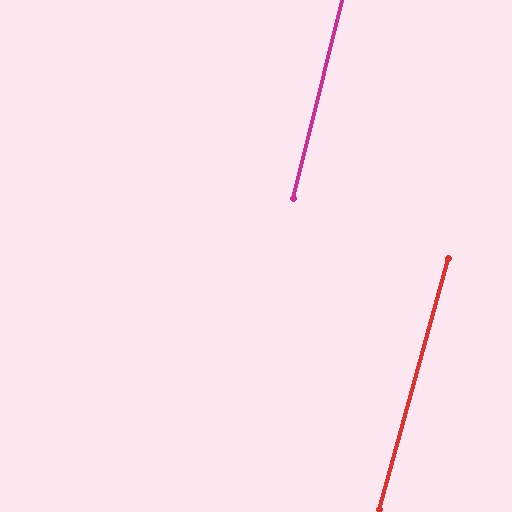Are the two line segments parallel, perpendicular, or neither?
Parallel — their directions differ by only 1.5°.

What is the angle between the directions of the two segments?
Approximately 1 degree.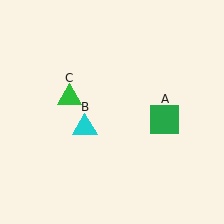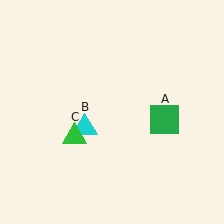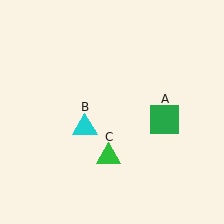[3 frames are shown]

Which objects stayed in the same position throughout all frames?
Green square (object A) and cyan triangle (object B) remained stationary.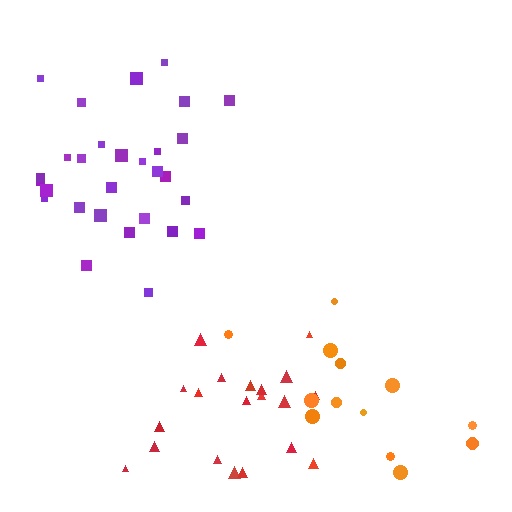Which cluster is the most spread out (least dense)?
Orange.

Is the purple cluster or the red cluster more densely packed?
Purple.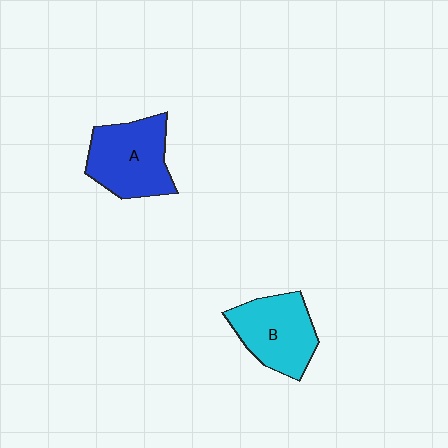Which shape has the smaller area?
Shape B (cyan).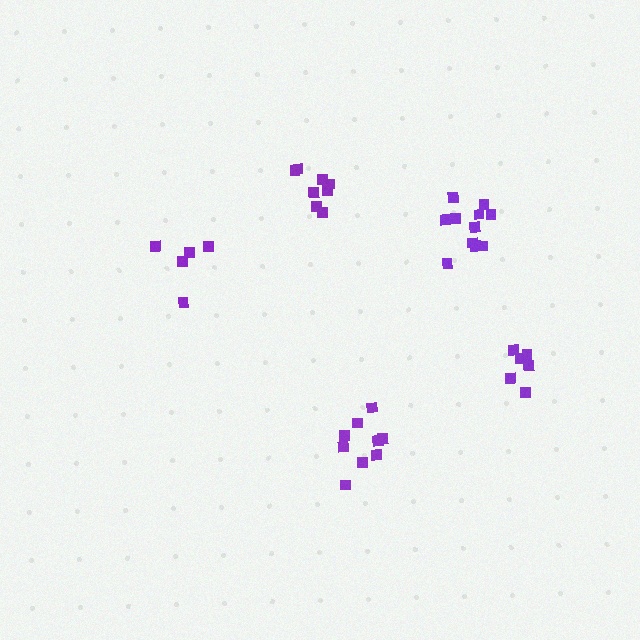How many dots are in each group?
Group 1: 5 dots, Group 2: 6 dots, Group 3: 8 dots, Group 4: 11 dots, Group 5: 9 dots (39 total).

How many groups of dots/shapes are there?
There are 5 groups.